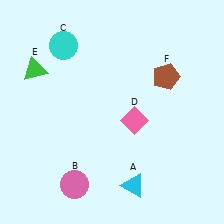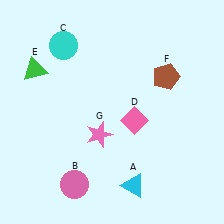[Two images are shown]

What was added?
A pink star (G) was added in Image 2.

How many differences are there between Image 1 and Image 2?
There is 1 difference between the two images.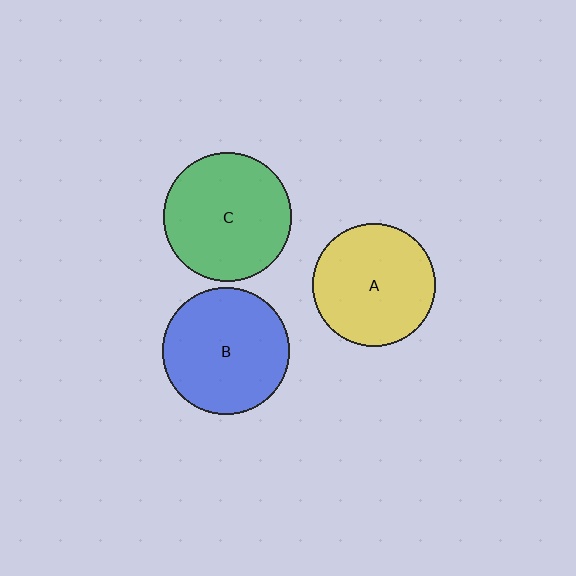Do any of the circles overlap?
No, none of the circles overlap.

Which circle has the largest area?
Circle C (green).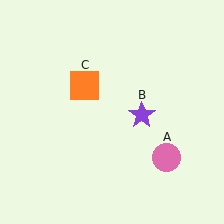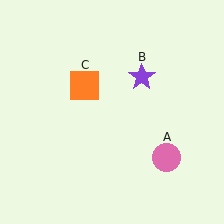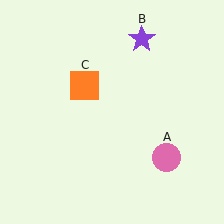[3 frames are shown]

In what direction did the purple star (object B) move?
The purple star (object B) moved up.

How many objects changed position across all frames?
1 object changed position: purple star (object B).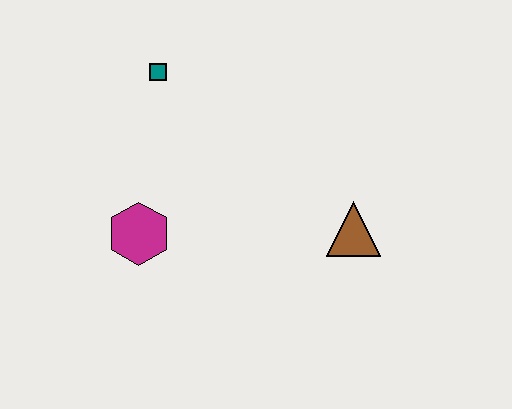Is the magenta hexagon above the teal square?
No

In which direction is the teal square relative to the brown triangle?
The teal square is to the left of the brown triangle.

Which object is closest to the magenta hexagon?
The teal square is closest to the magenta hexagon.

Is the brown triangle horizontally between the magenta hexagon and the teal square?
No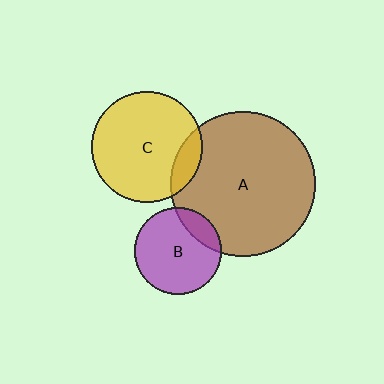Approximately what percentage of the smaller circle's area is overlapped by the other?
Approximately 20%.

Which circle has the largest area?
Circle A (brown).